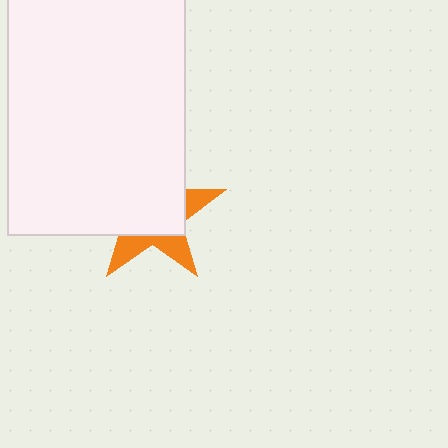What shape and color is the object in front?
The object in front is a white rectangle.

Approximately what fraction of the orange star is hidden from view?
Roughly 65% of the orange star is hidden behind the white rectangle.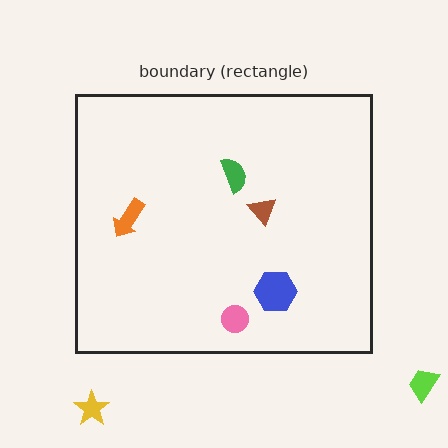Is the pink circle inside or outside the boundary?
Inside.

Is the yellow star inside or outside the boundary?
Outside.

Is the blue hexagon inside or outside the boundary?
Inside.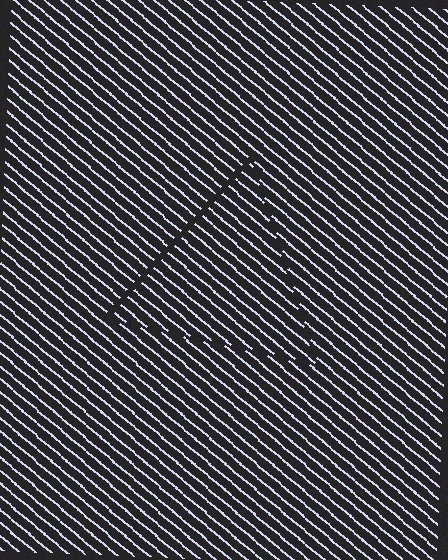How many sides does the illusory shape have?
3 sides — the line-ends trace a triangle.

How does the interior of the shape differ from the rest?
The interior of the shape contains the same grating, shifted by half a period — the contour is defined by the phase discontinuity where line-ends from the inner and outer gratings abut.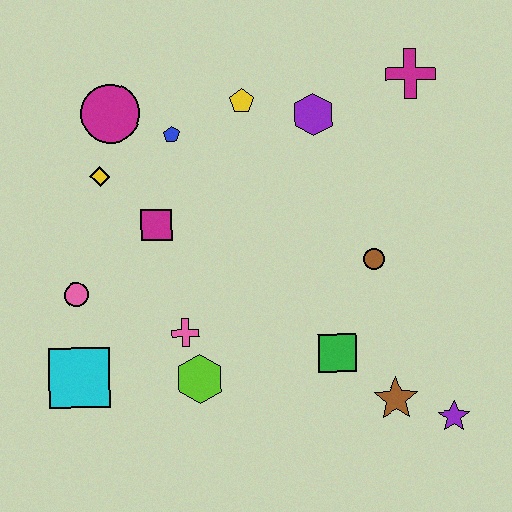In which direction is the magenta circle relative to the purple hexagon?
The magenta circle is to the left of the purple hexagon.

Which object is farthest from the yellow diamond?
The purple star is farthest from the yellow diamond.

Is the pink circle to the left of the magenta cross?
Yes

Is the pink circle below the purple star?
No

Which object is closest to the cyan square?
The pink circle is closest to the cyan square.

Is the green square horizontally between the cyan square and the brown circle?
Yes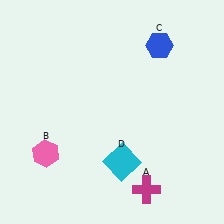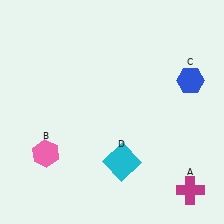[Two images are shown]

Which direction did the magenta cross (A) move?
The magenta cross (A) moved right.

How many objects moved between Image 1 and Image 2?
2 objects moved between the two images.